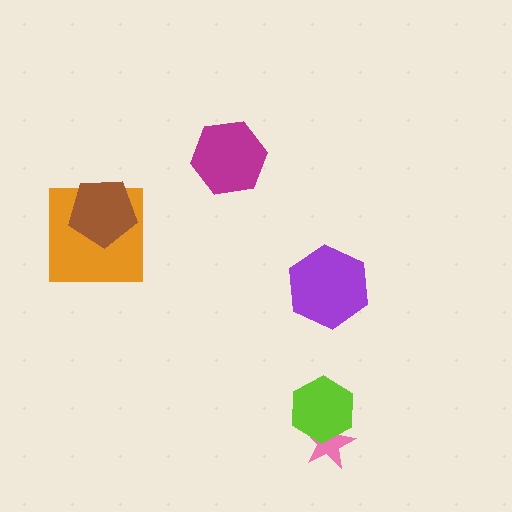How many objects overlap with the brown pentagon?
1 object overlaps with the brown pentagon.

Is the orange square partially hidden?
Yes, it is partially covered by another shape.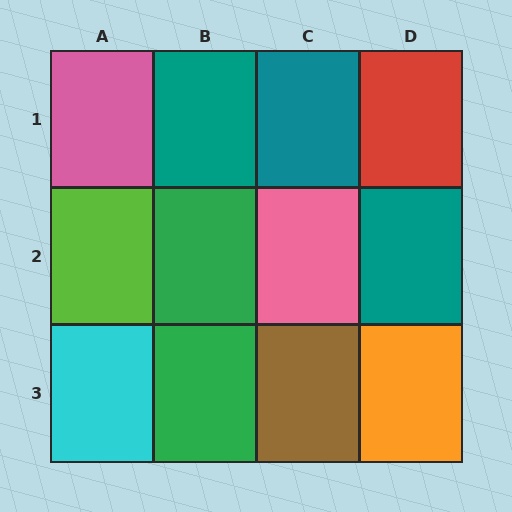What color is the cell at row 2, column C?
Pink.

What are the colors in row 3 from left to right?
Cyan, green, brown, orange.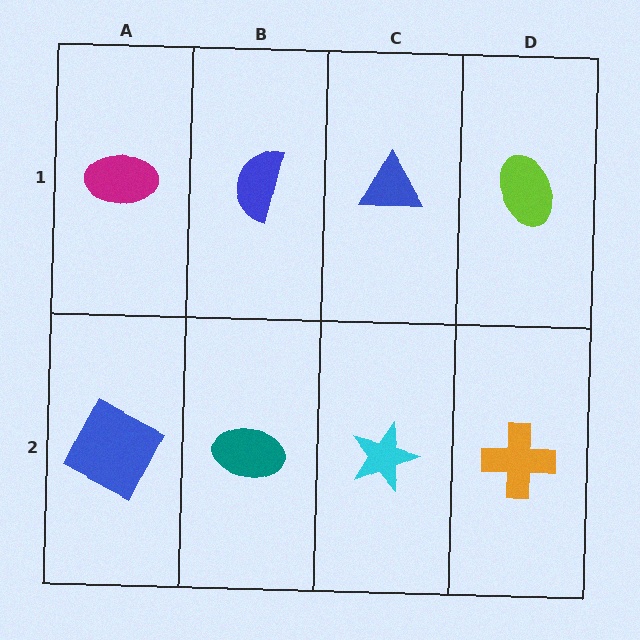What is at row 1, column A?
A magenta ellipse.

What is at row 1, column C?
A blue triangle.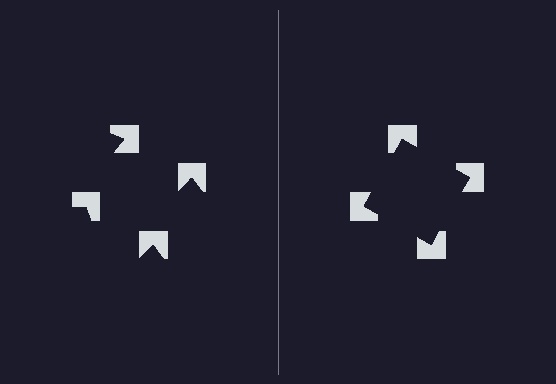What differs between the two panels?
The notched squares are positioned identically on both sides; only the wedge orientations differ. On the right they align to a square; on the left they are misaligned.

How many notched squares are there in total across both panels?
8 — 4 on each side.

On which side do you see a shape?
An illusory square appears on the right side. On the left side the wedge cuts are rotated, so no coherent shape forms.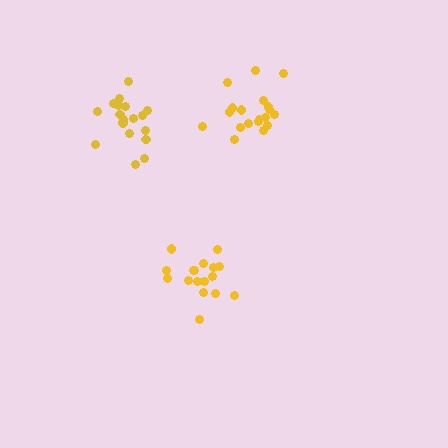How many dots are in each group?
Group 1: 17 dots, Group 2: 18 dots, Group 3: 19 dots (54 total).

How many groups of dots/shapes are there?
There are 3 groups.